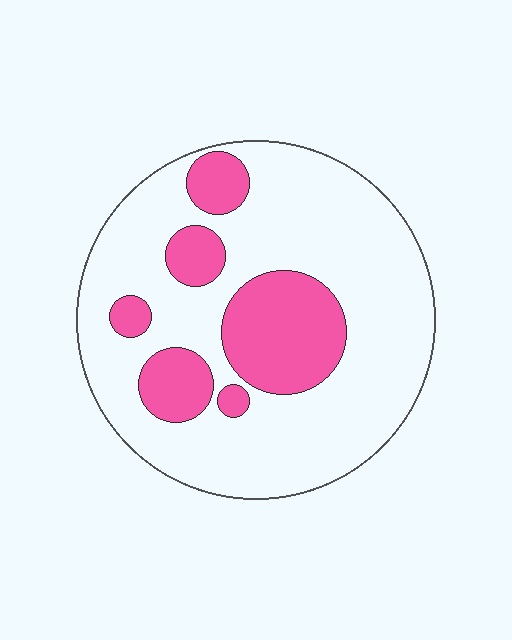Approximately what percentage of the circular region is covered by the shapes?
Approximately 25%.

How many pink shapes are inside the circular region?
6.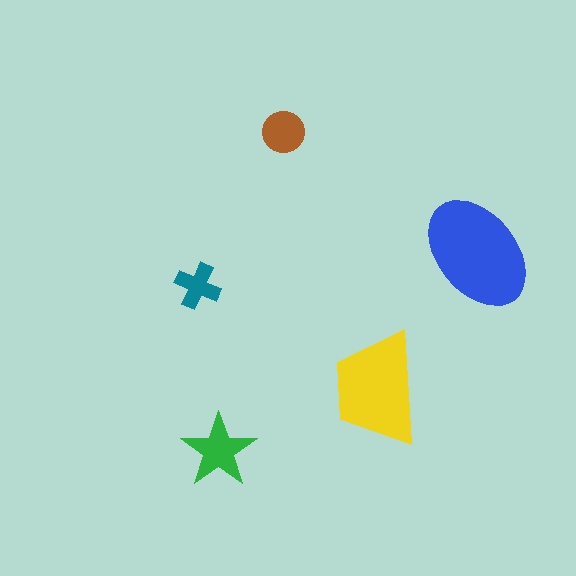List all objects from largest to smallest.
The blue ellipse, the yellow trapezoid, the green star, the brown circle, the teal cross.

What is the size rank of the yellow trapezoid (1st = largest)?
2nd.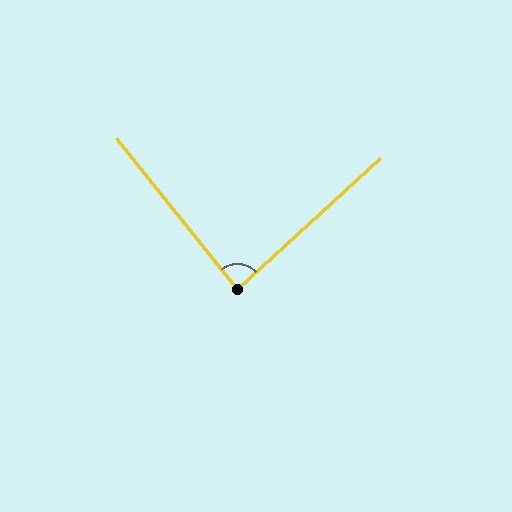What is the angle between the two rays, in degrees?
Approximately 86 degrees.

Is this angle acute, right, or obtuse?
It is approximately a right angle.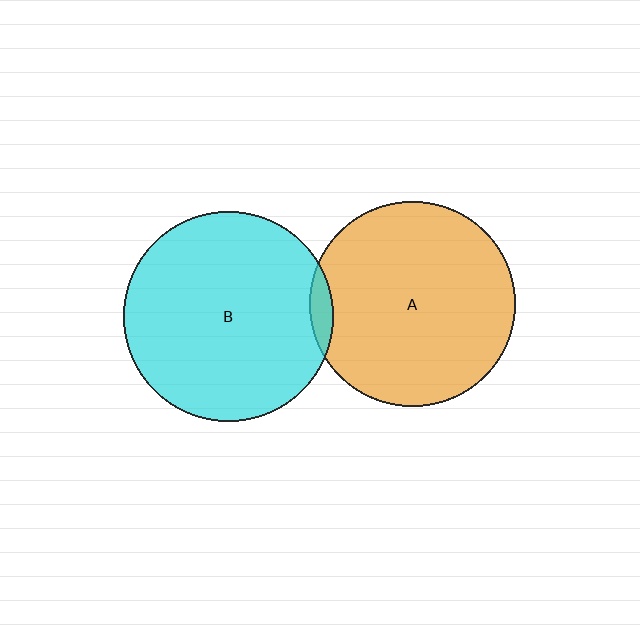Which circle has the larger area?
Circle B (cyan).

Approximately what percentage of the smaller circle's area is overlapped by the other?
Approximately 5%.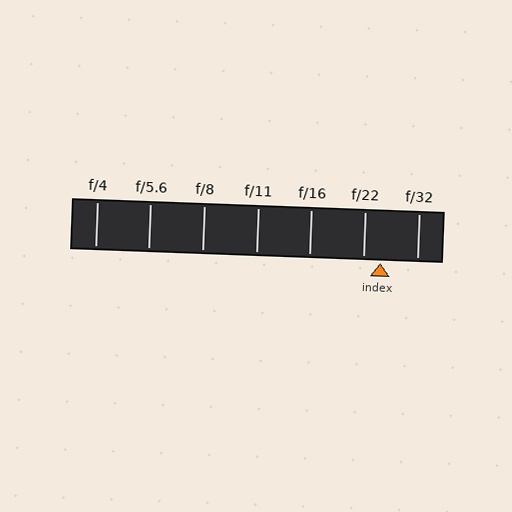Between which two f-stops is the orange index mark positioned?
The index mark is between f/22 and f/32.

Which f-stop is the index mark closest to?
The index mark is closest to f/22.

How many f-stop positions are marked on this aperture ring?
There are 7 f-stop positions marked.